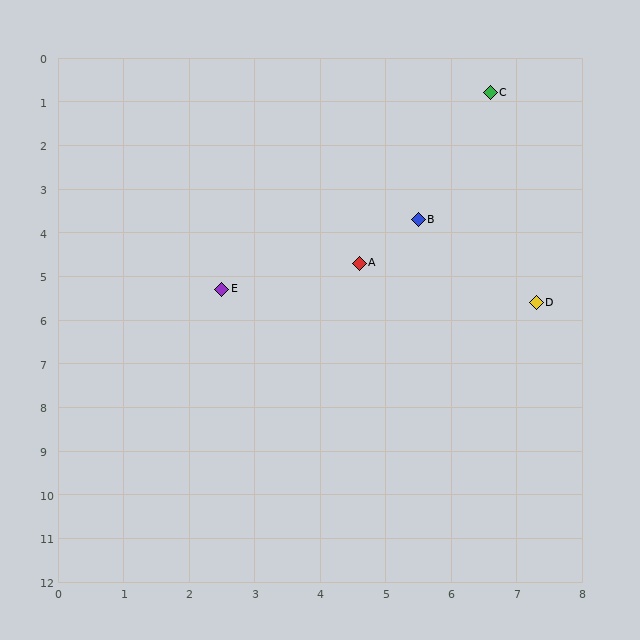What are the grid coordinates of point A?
Point A is at approximately (4.6, 4.7).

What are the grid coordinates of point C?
Point C is at approximately (6.6, 0.8).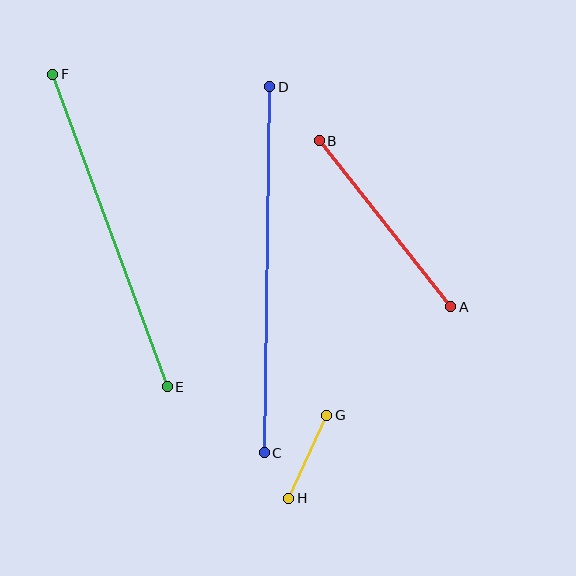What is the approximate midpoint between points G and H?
The midpoint is at approximately (308, 457) pixels.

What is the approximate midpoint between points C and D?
The midpoint is at approximately (267, 270) pixels.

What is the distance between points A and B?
The distance is approximately 212 pixels.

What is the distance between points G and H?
The distance is approximately 92 pixels.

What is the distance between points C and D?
The distance is approximately 366 pixels.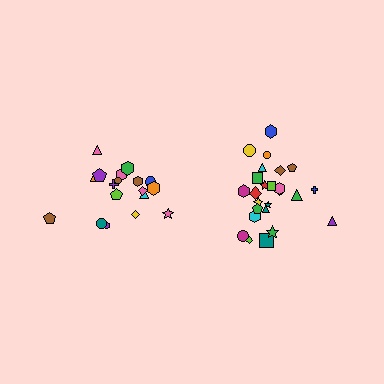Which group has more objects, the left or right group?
The right group.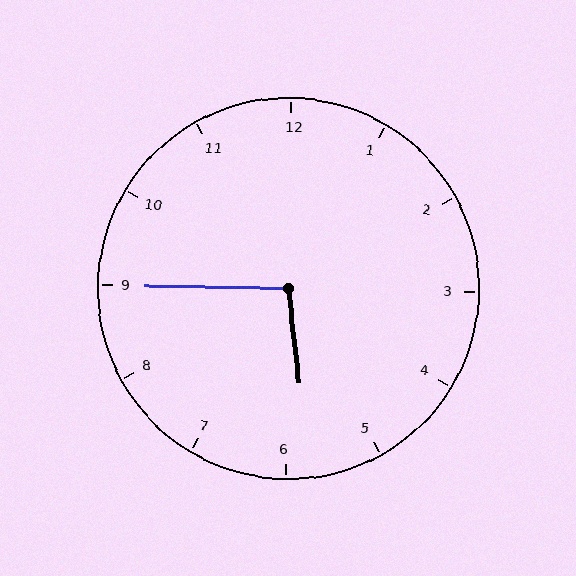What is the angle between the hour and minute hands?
Approximately 98 degrees.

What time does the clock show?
5:45.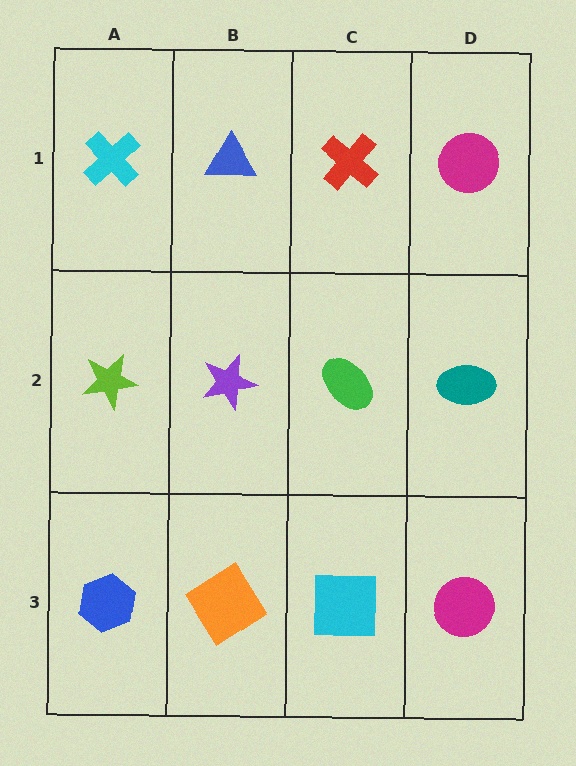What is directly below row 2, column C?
A cyan square.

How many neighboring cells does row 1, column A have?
2.